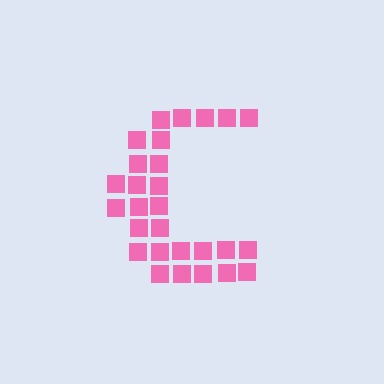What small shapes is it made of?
It is made of small squares.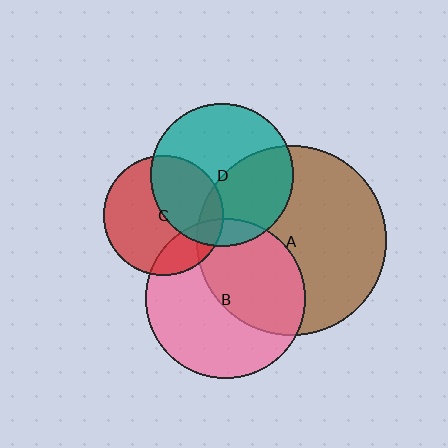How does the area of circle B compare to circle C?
Approximately 1.8 times.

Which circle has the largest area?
Circle A (brown).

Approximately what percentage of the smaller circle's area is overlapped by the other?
Approximately 40%.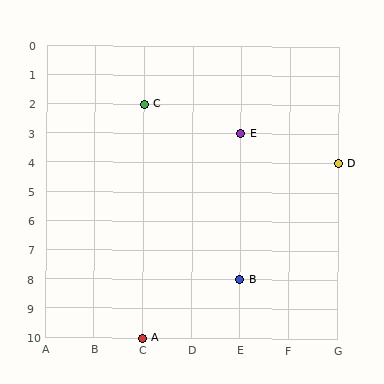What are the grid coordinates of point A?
Point A is at grid coordinates (C, 10).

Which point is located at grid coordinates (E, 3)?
Point E is at (E, 3).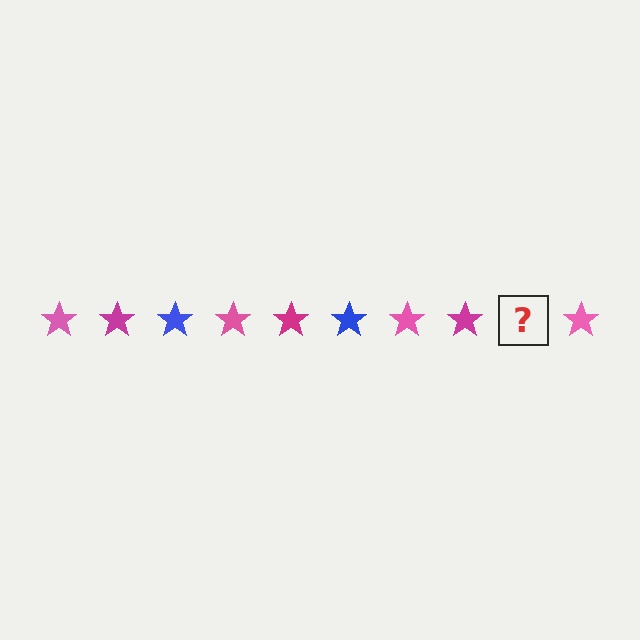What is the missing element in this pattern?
The missing element is a blue star.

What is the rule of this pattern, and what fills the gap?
The rule is that the pattern cycles through pink, magenta, blue stars. The gap should be filled with a blue star.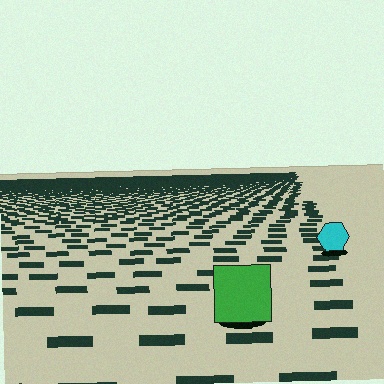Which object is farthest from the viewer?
The cyan hexagon is farthest from the viewer. It appears smaller and the ground texture around it is denser.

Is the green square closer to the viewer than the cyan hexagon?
Yes. The green square is closer — you can tell from the texture gradient: the ground texture is coarser near it.